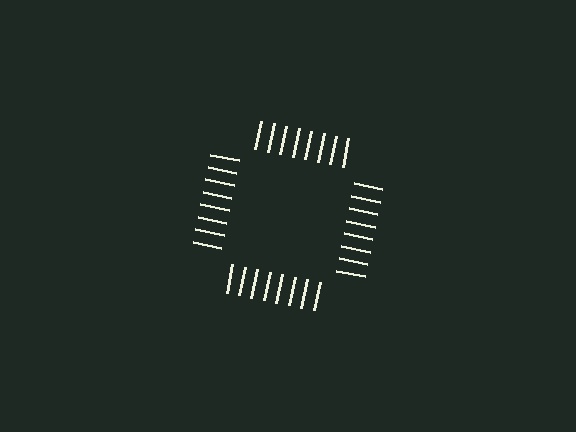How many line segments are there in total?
32 — 8 along each of the 4 edges.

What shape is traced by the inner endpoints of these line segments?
An illusory square — the line segments terminate on its edges but no continuous stroke is drawn.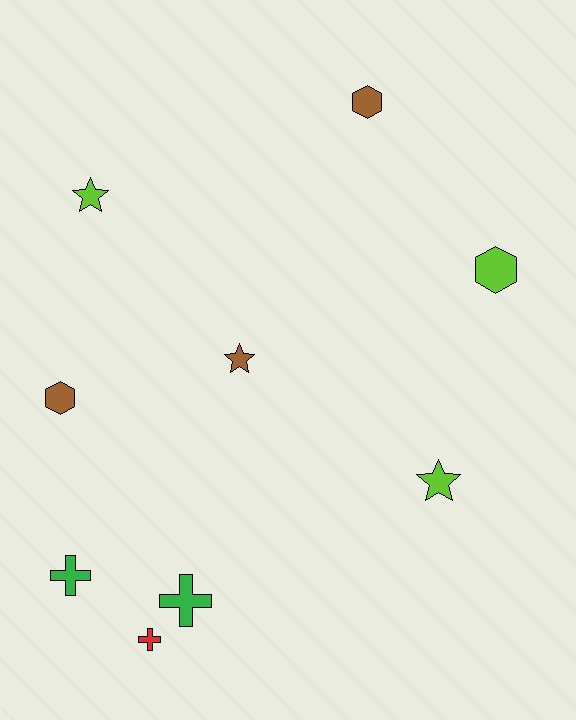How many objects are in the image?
There are 9 objects.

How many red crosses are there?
There is 1 red cross.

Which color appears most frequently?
Lime, with 3 objects.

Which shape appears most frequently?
Star, with 3 objects.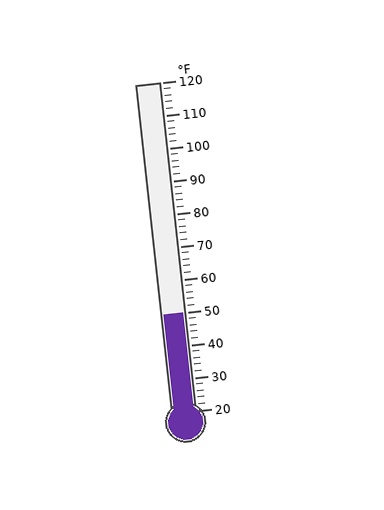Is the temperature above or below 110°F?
The temperature is below 110°F.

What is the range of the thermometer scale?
The thermometer scale ranges from 20°F to 120°F.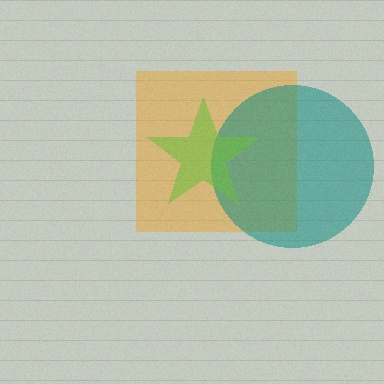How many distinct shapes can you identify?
There are 3 distinct shapes: an orange square, a teal circle, a lime star.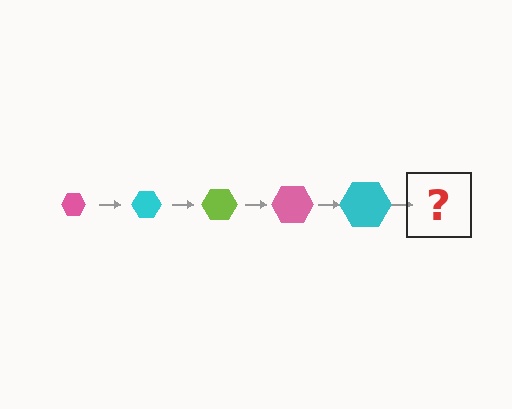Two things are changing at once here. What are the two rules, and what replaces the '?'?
The two rules are that the hexagon grows larger each step and the color cycles through pink, cyan, and lime. The '?' should be a lime hexagon, larger than the previous one.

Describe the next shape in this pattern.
It should be a lime hexagon, larger than the previous one.